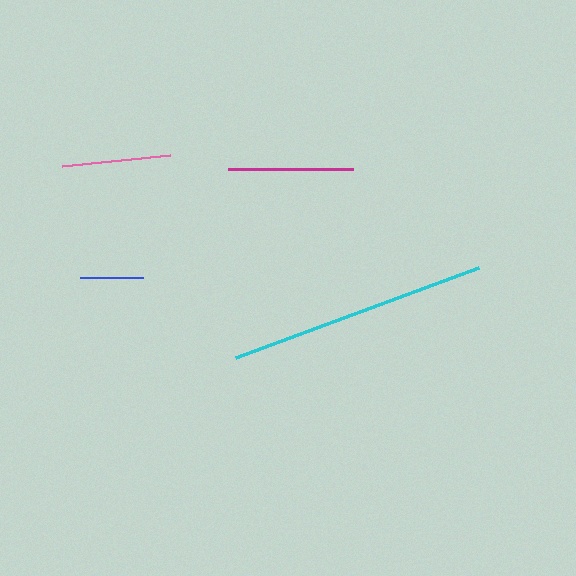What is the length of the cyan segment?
The cyan segment is approximately 259 pixels long.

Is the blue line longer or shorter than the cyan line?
The cyan line is longer than the blue line.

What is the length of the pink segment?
The pink segment is approximately 109 pixels long.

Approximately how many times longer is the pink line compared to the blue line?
The pink line is approximately 1.7 times the length of the blue line.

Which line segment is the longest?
The cyan line is the longest at approximately 259 pixels.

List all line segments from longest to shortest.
From longest to shortest: cyan, magenta, pink, blue.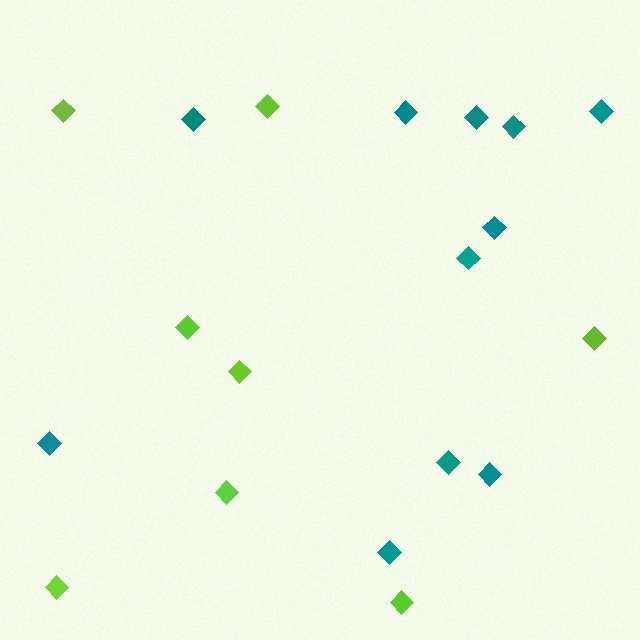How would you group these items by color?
There are 2 groups: one group of teal diamonds (11) and one group of lime diamonds (8).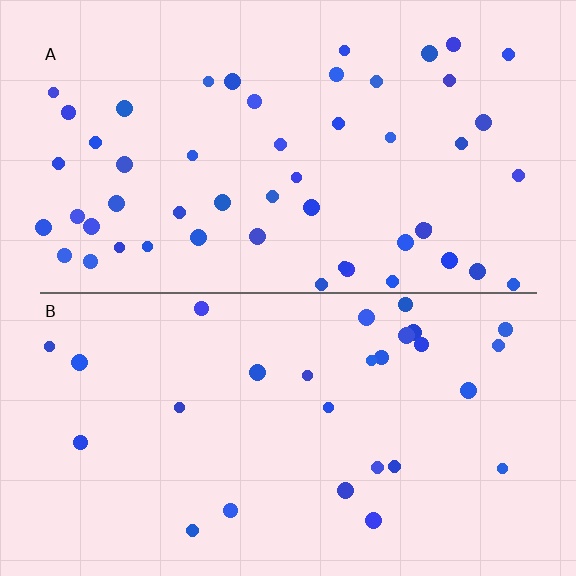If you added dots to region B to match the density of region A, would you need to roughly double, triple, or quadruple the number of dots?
Approximately double.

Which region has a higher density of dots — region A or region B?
A (the top).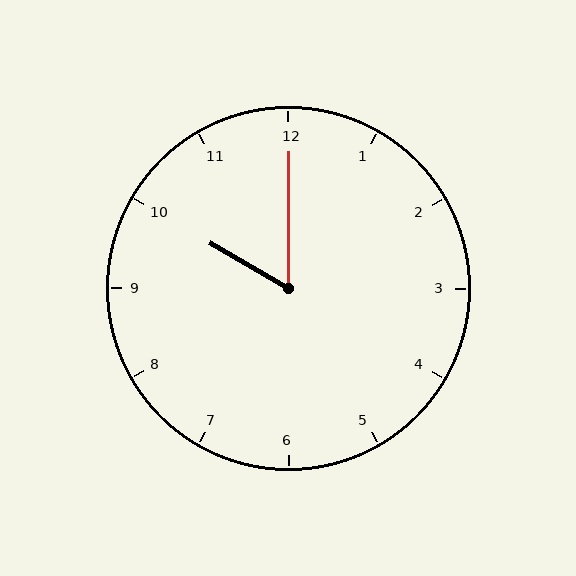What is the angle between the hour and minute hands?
Approximately 60 degrees.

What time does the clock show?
10:00.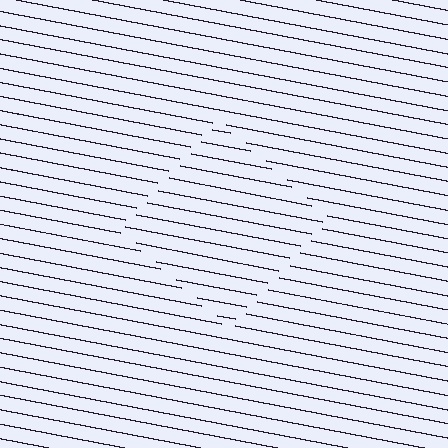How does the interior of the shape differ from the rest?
The interior of the shape contains the same grating, shifted by half a period — the contour is defined by the phase discontinuity where line-ends from the inner and outer gratings abut.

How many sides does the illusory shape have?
4 sides — the line-ends trace a square.